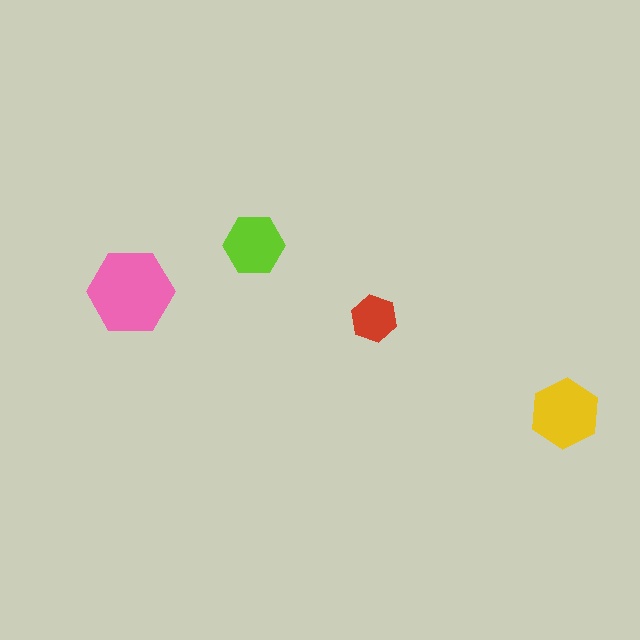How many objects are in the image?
There are 4 objects in the image.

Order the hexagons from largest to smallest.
the pink one, the yellow one, the lime one, the red one.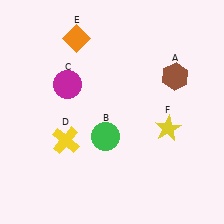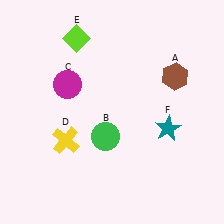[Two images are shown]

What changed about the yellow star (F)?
In Image 1, F is yellow. In Image 2, it changed to teal.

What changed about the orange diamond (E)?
In Image 1, E is orange. In Image 2, it changed to lime.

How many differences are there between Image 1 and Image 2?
There are 2 differences between the two images.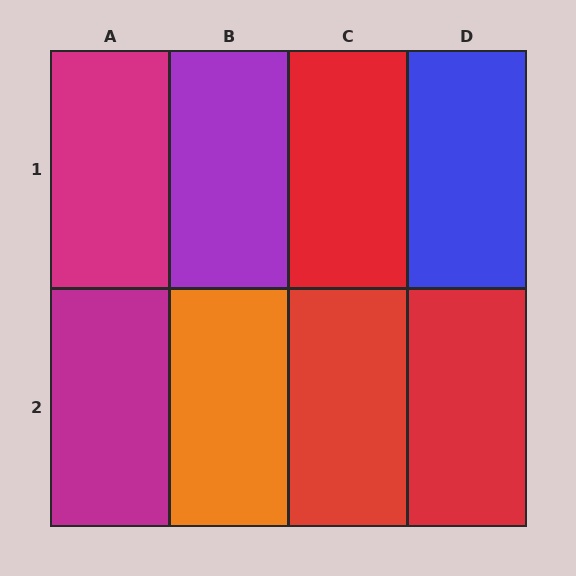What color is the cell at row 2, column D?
Red.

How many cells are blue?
1 cell is blue.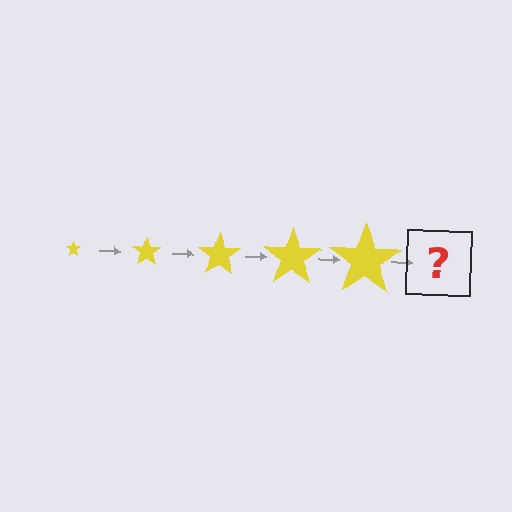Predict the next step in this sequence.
The next step is a yellow star, larger than the previous one.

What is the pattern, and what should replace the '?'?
The pattern is that the star gets progressively larger each step. The '?' should be a yellow star, larger than the previous one.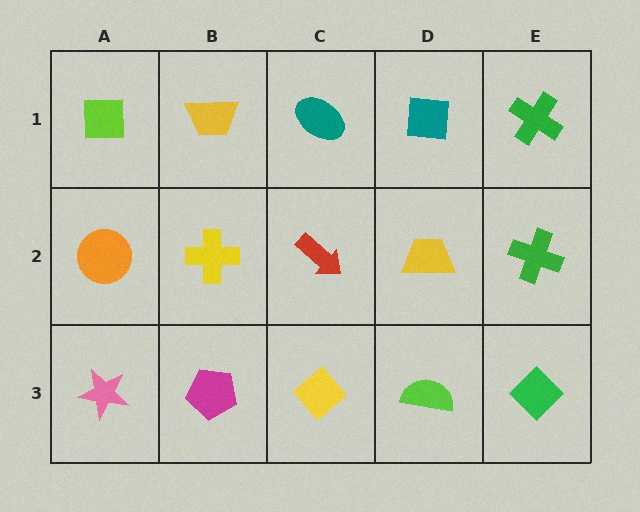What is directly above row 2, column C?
A teal ellipse.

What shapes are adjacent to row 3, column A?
An orange circle (row 2, column A), a magenta pentagon (row 3, column B).